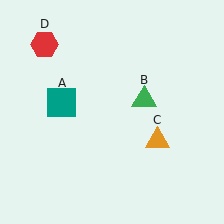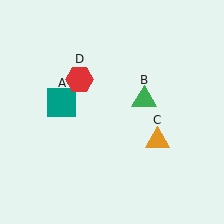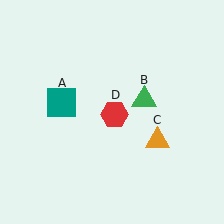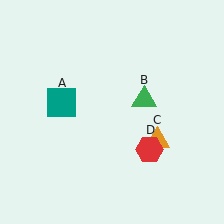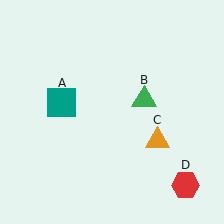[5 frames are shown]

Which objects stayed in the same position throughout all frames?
Teal square (object A) and green triangle (object B) and orange triangle (object C) remained stationary.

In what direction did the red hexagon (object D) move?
The red hexagon (object D) moved down and to the right.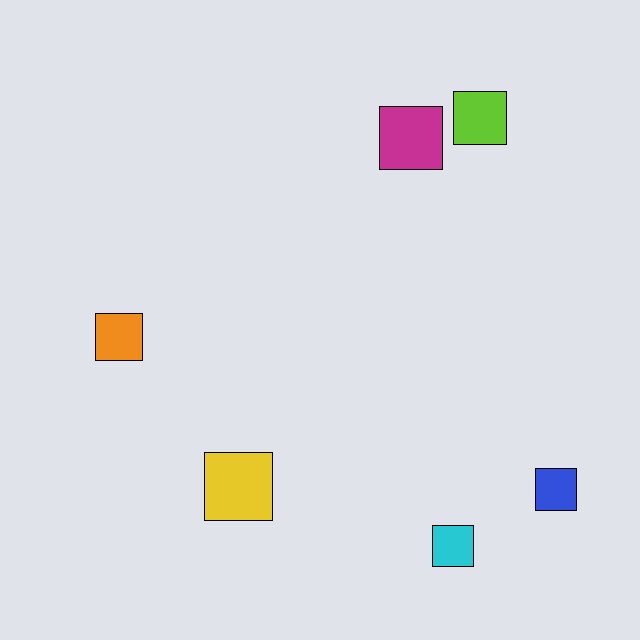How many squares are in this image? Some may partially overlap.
There are 6 squares.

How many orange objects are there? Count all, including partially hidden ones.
There is 1 orange object.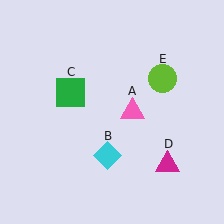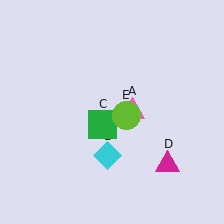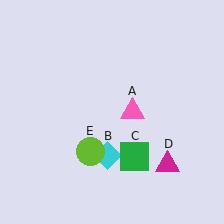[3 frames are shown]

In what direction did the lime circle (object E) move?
The lime circle (object E) moved down and to the left.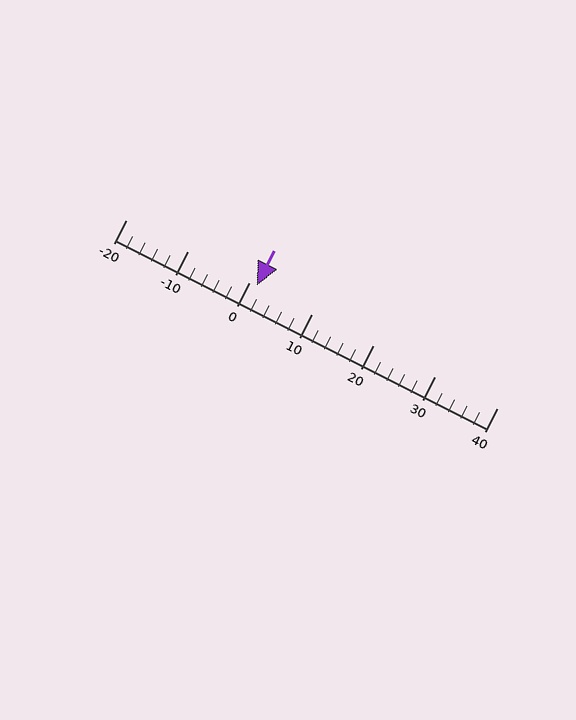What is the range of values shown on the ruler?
The ruler shows values from -20 to 40.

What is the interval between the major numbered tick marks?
The major tick marks are spaced 10 units apart.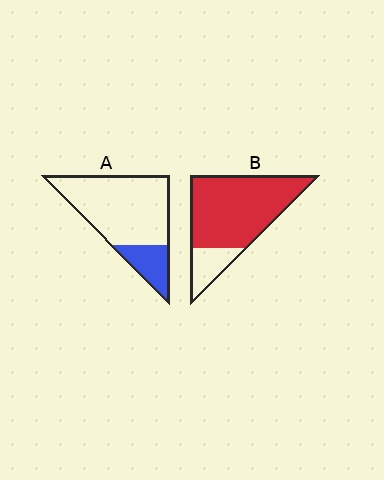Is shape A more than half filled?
No.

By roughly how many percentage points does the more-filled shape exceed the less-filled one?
By roughly 60 percentage points (B over A).